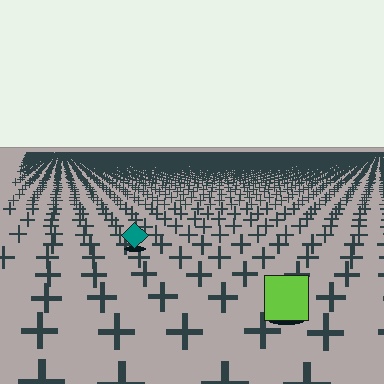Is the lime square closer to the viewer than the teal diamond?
Yes. The lime square is closer — you can tell from the texture gradient: the ground texture is coarser near it.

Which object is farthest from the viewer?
The teal diamond is farthest from the viewer. It appears smaller and the ground texture around it is denser.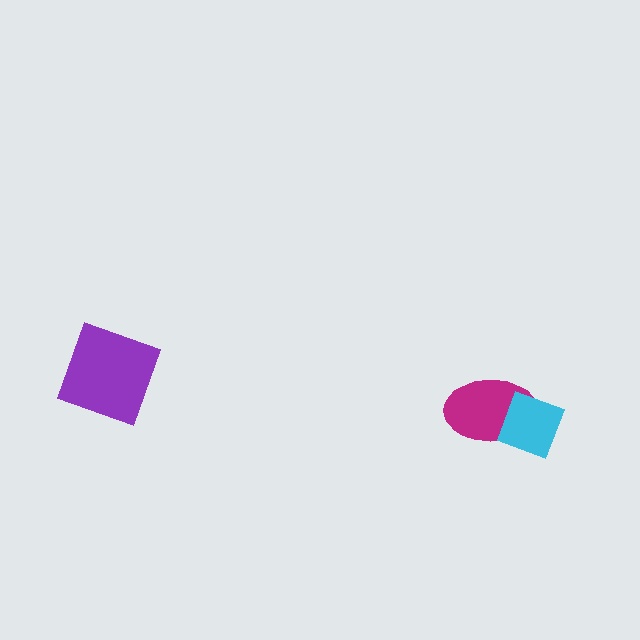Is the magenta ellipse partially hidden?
Yes, it is partially covered by another shape.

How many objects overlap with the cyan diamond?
1 object overlaps with the cyan diamond.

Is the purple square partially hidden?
No, no other shape covers it.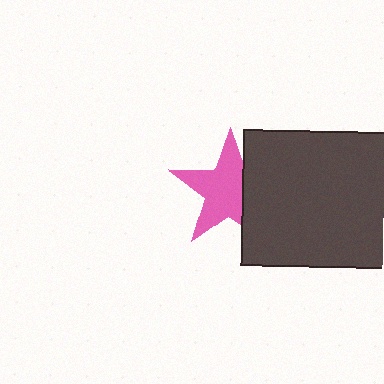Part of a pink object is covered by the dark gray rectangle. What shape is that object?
It is a star.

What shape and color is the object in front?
The object in front is a dark gray rectangle.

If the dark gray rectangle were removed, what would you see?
You would see the complete pink star.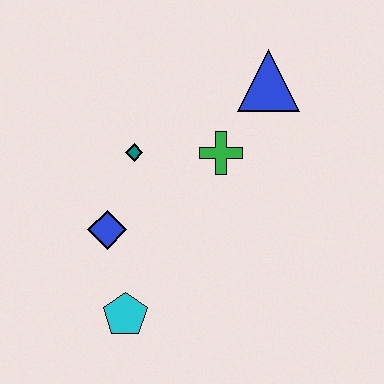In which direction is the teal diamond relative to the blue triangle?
The teal diamond is to the left of the blue triangle.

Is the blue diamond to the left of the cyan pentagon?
Yes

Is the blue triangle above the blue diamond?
Yes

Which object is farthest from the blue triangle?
The cyan pentagon is farthest from the blue triangle.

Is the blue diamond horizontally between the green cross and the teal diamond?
No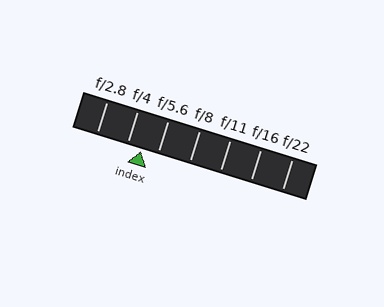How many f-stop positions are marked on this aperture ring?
There are 7 f-stop positions marked.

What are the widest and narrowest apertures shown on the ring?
The widest aperture shown is f/2.8 and the narrowest is f/22.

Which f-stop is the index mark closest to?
The index mark is closest to f/4.